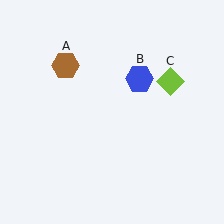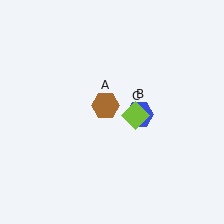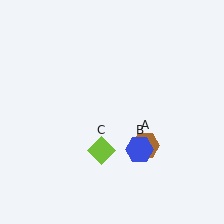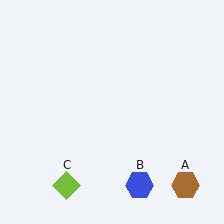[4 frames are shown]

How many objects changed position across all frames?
3 objects changed position: brown hexagon (object A), blue hexagon (object B), lime diamond (object C).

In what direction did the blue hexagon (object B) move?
The blue hexagon (object B) moved down.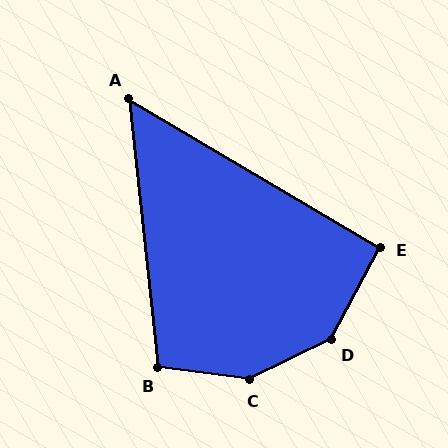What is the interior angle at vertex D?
Approximately 144 degrees (obtuse).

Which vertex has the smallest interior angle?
A, at approximately 53 degrees.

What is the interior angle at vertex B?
Approximately 104 degrees (obtuse).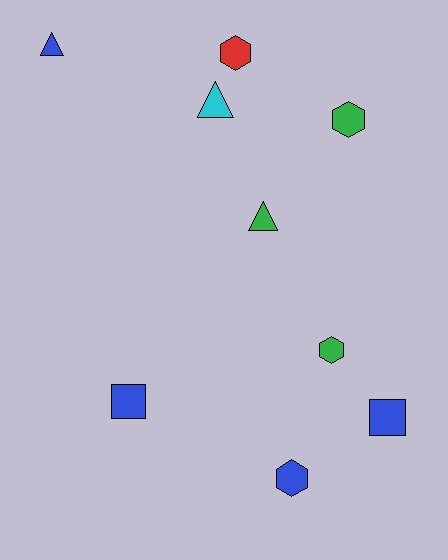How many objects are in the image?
There are 9 objects.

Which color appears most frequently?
Blue, with 4 objects.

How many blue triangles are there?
There is 1 blue triangle.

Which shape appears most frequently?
Hexagon, with 4 objects.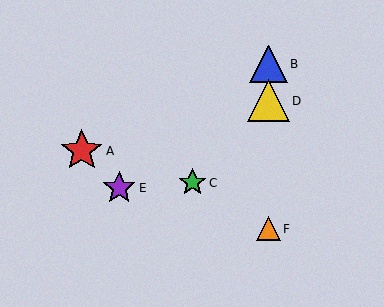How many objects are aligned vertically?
3 objects (B, D, F) are aligned vertically.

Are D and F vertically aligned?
Yes, both are at x≈268.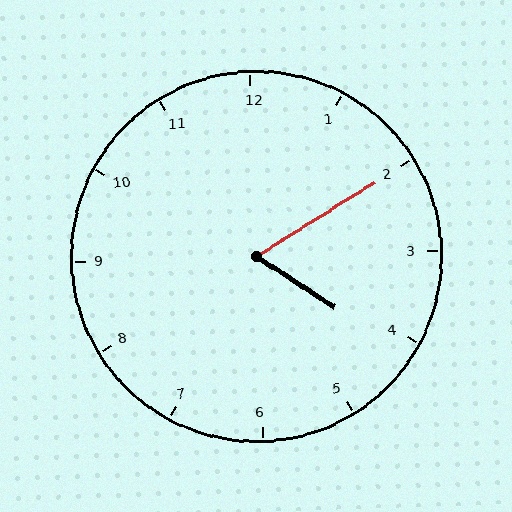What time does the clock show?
4:10.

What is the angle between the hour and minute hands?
Approximately 65 degrees.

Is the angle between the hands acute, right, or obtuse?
It is acute.